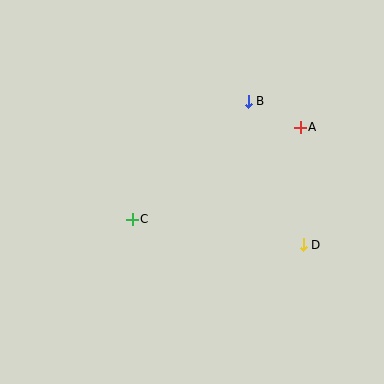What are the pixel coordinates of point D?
Point D is at (303, 245).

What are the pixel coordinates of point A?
Point A is at (300, 127).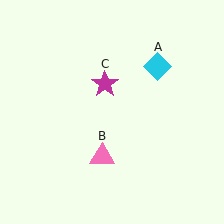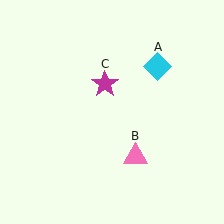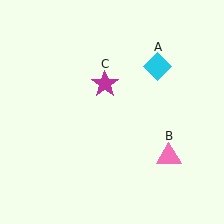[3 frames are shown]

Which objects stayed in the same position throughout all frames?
Cyan diamond (object A) and magenta star (object C) remained stationary.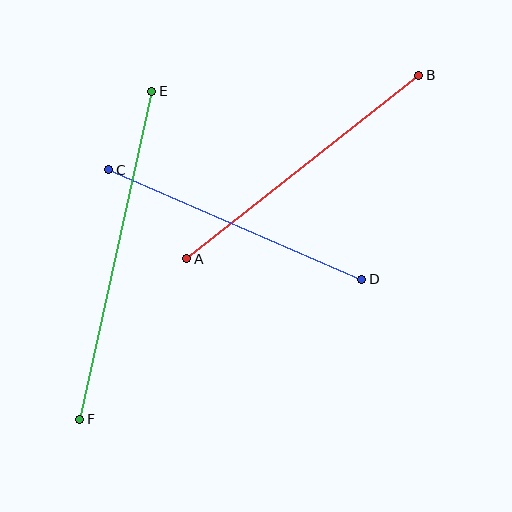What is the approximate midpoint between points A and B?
The midpoint is at approximately (303, 167) pixels.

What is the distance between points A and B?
The distance is approximately 295 pixels.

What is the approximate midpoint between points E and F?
The midpoint is at approximately (116, 255) pixels.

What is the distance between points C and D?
The distance is approximately 276 pixels.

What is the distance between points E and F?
The distance is approximately 336 pixels.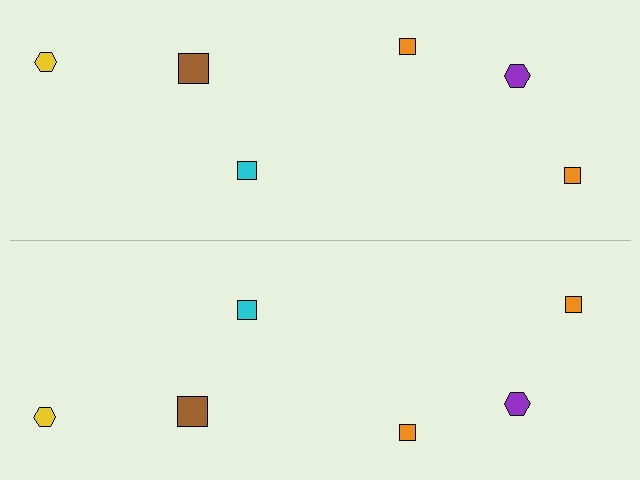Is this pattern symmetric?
Yes, this pattern has bilateral (reflection) symmetry.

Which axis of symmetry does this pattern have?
The pattern has a horizontal axis of symmetry running through the center of the image.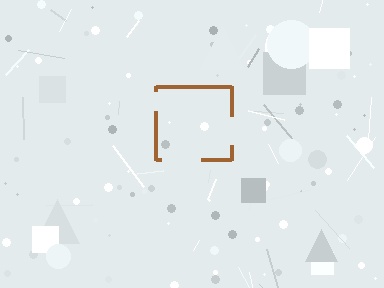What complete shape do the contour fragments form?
The contour fragments form a square.